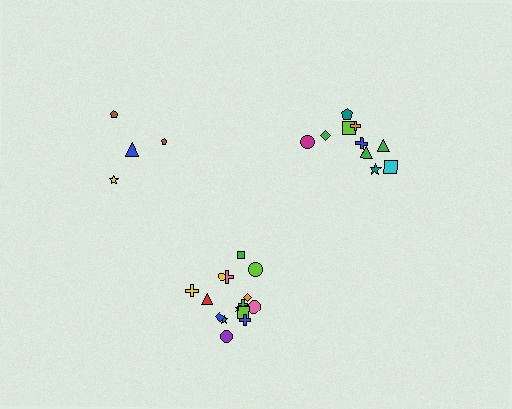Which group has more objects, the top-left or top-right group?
The top-right group.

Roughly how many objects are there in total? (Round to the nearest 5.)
Roughly 30 objects in total.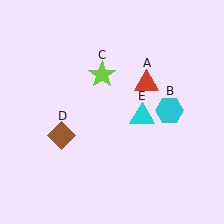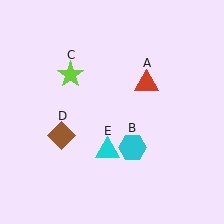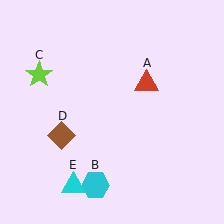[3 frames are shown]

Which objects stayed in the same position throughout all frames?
Red triangle (object A) and brown diamond (object D) remained stationary.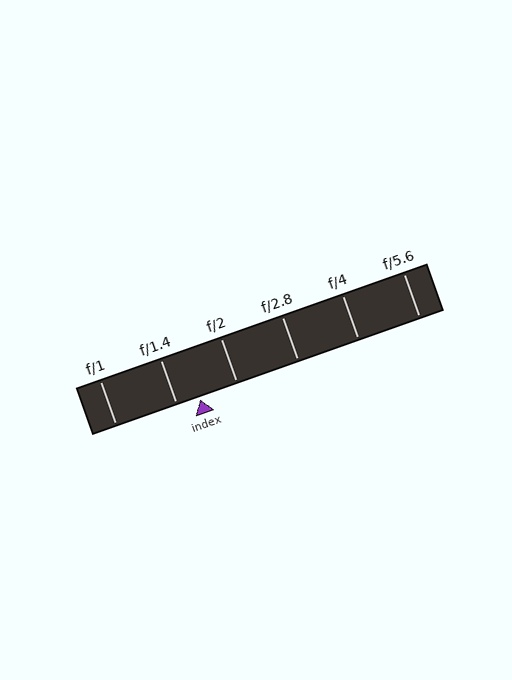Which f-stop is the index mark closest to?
The index mark is closest to f/1.4.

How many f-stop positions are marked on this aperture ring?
There are 6 f-stop positions marked.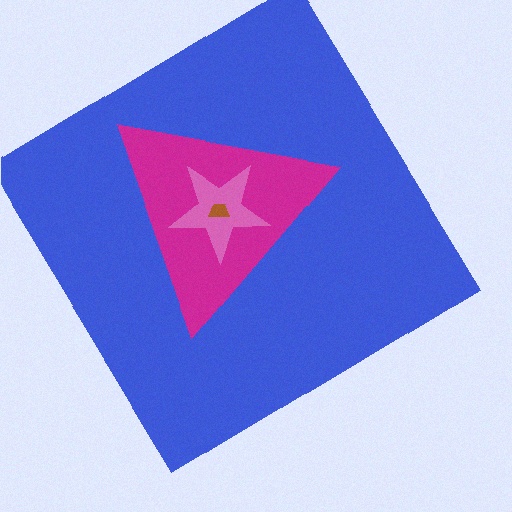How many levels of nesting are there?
4.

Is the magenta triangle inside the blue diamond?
Yes.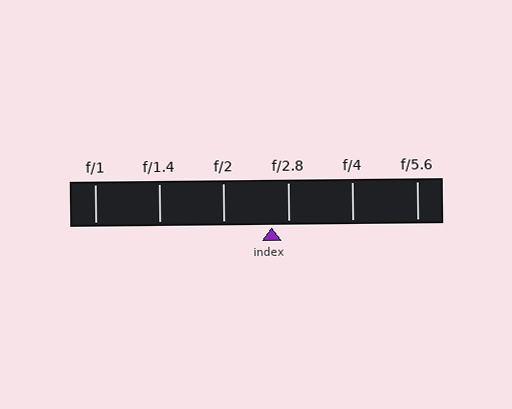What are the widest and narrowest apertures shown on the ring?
The widest aperture shown is f/1 and the narrowest is f/5.6.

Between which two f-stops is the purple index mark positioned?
The index mark is between f/2 and f/2.8.